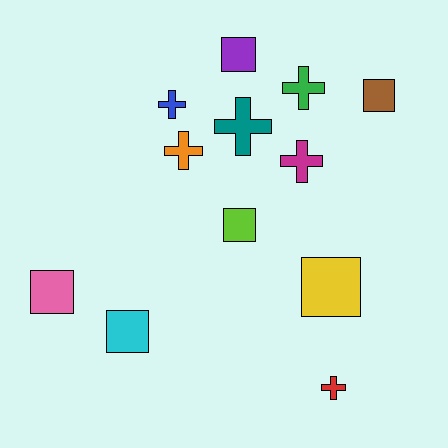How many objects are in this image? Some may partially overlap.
There are 12 objects.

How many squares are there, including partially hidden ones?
There are 6 squares.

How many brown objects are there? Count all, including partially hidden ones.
There is 1 brown object.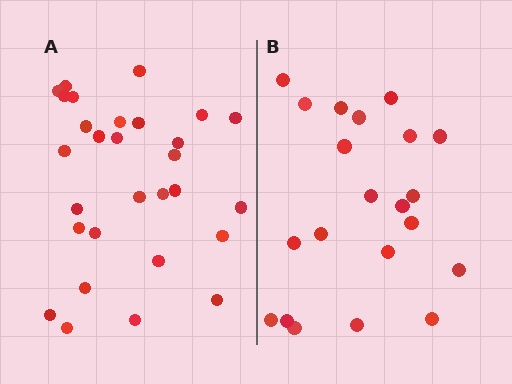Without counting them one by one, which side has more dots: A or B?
Region A (the left region) has more dots.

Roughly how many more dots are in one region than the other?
Region A has roughly 8 or so more dots than region B.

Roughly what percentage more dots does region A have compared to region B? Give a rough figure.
About 40% more.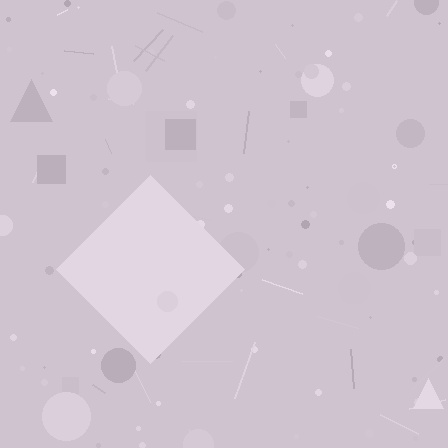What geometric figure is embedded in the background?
A diamond is embedded in the background.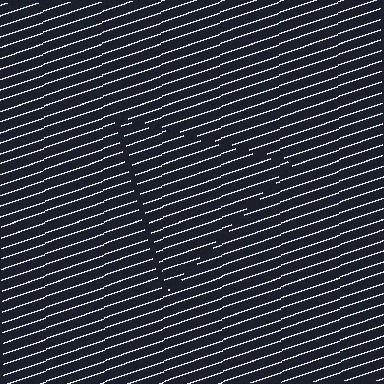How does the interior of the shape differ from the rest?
The interior of the shape contains the same grating, shifted by half a period — the contour is defined by the phase discontinuity where line-ends from the inner and outer gratings abut.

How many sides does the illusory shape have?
3 sides — the line-ends trace a triangle.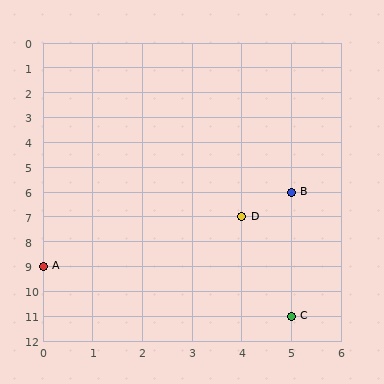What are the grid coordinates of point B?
Point B is at grid coordinates (5, 6).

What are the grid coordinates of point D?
Point D is at grid coordinates (4, 7).